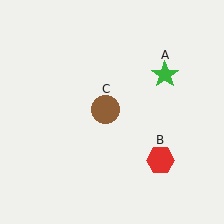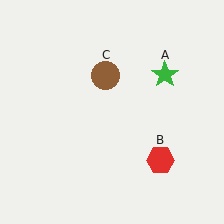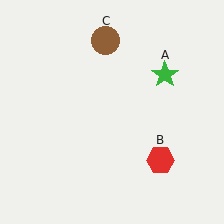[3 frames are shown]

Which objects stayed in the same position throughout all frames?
Green star (object A) and red hexagon (object B) remained stationary.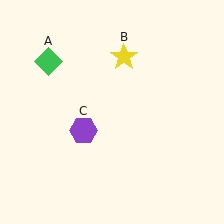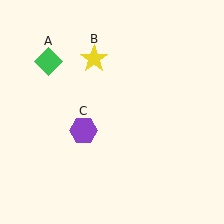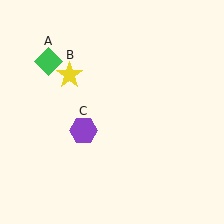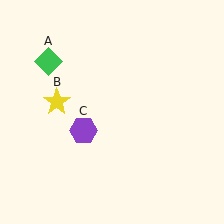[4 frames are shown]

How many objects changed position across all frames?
1 object changed position: yellow star (object B).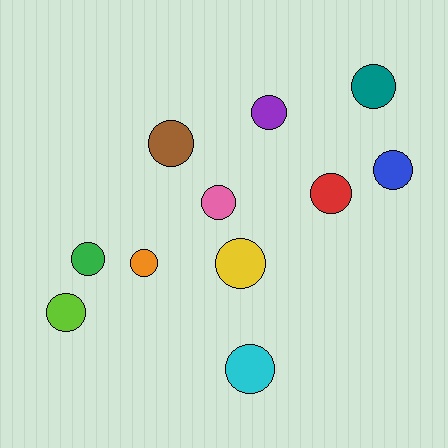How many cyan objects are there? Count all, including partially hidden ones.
There is 1 cyan object.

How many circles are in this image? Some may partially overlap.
There are 11 circles.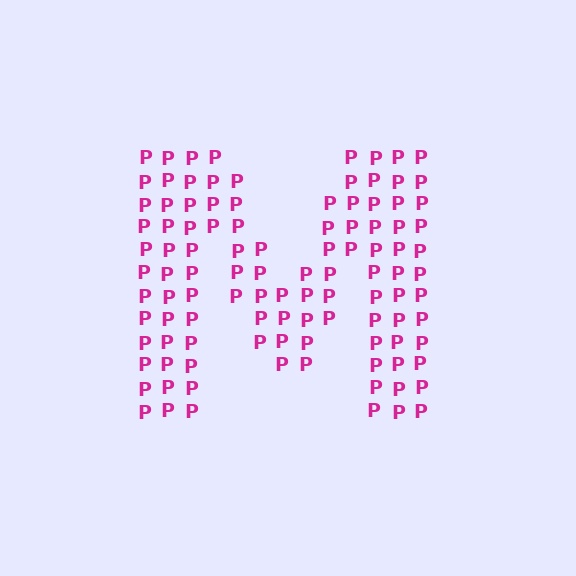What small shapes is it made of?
It is made of small letter P's.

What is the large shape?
The large shape is the letter M.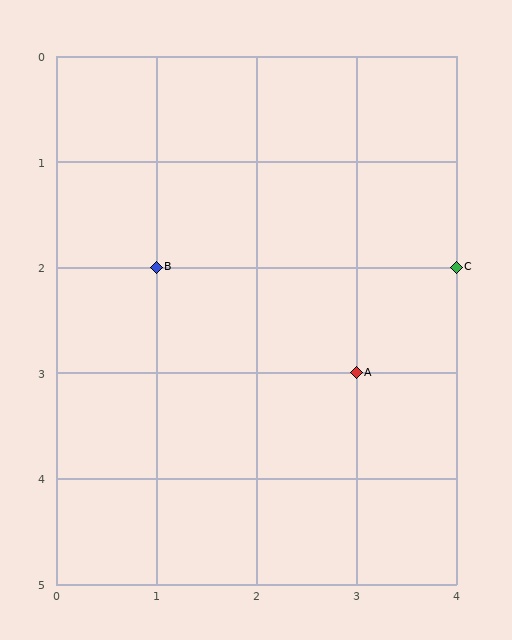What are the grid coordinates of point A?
Point A is at grid coordinates (3, 3).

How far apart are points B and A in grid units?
Points B and A are 2 columns and 1 row apart (about 2.2 grid units diagonally).